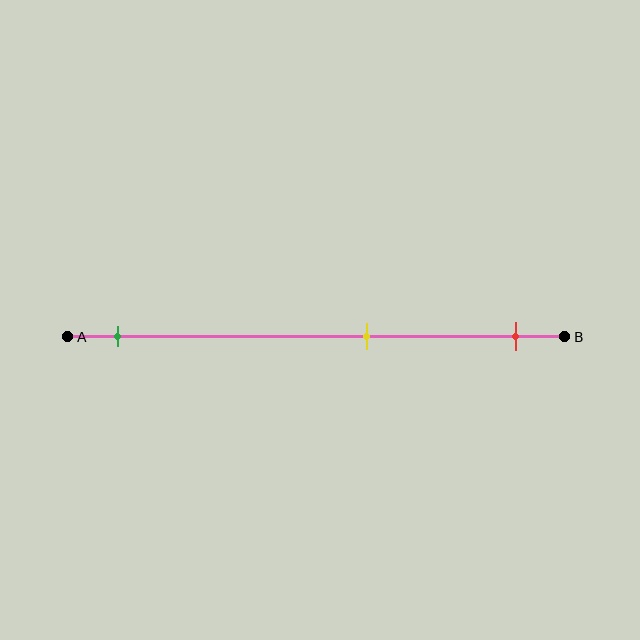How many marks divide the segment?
There are 3 marks dividing the segment.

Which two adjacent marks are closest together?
The yellow and red marks are the closest adjacent pair.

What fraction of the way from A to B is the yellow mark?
The yellow mark is approximately 60% (0.6) of the way from A to B.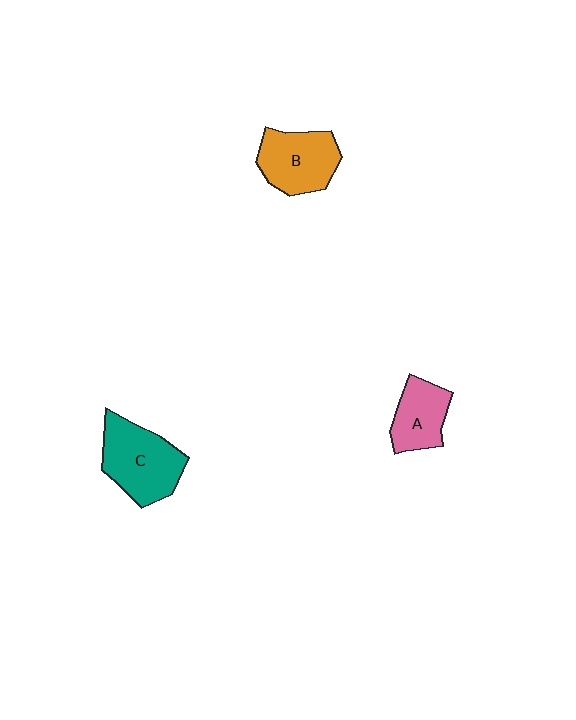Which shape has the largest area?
Shape C (teal).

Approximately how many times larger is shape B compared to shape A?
Approximately 1.3 times.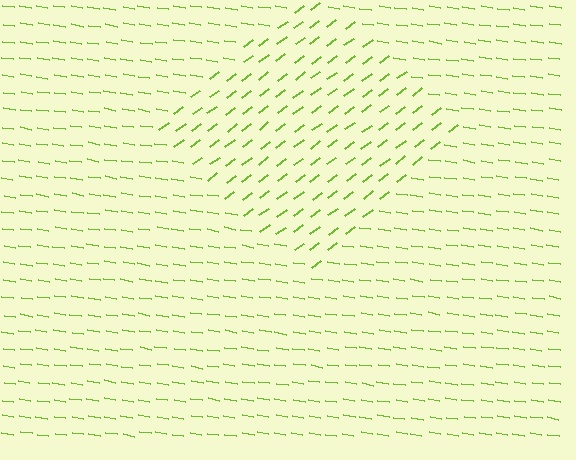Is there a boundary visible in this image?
Yes, there is a texture boundary formed by a change in line orientation.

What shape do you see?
I see a diamond.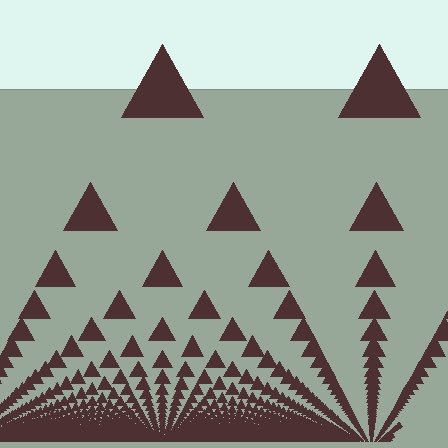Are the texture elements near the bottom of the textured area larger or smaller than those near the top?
Smaller. The gradient is inverted — elements near the bottom are smaller and denser.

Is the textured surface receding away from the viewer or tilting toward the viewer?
The surface appears to tilt toward the viewer. Texture elements get larger and sparser toward the top.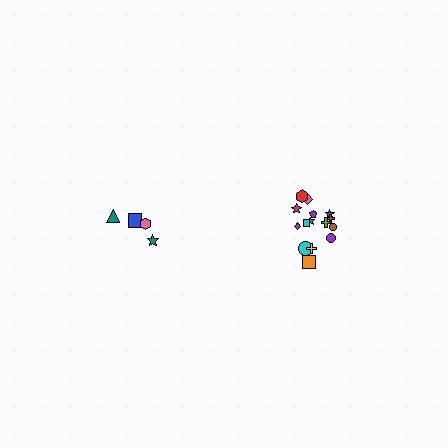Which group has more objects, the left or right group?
The right group.